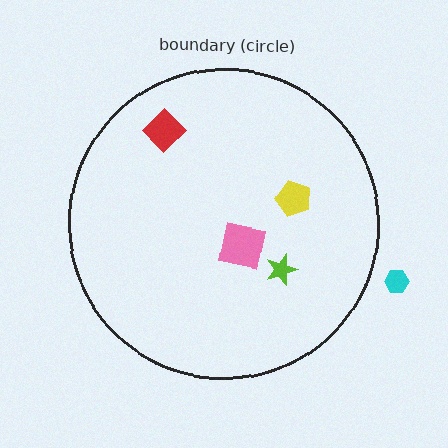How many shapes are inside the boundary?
4 inside, 1 outside.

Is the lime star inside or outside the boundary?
Inside.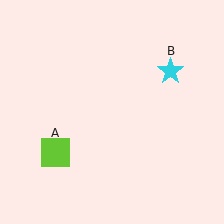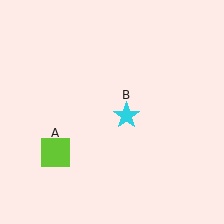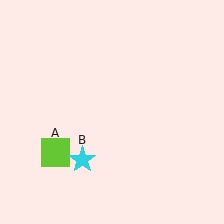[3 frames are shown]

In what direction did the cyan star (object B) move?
The cyan star (object B) moved down and to the left.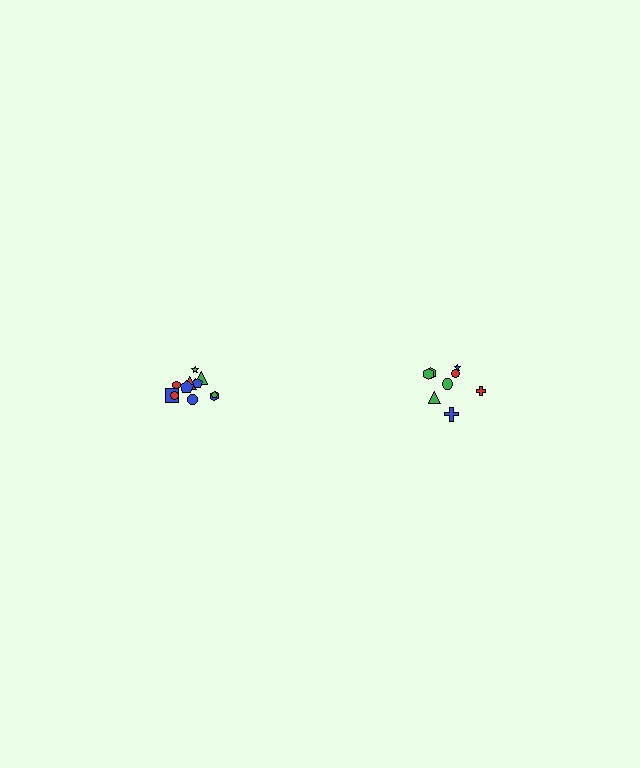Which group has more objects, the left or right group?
The left group.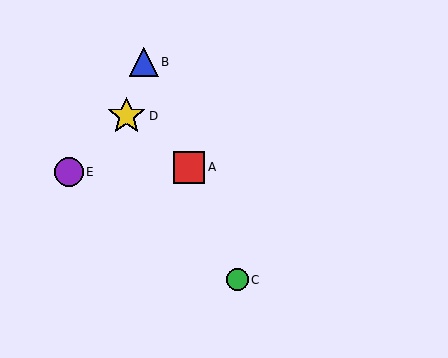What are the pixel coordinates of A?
Object A is at (189, 167).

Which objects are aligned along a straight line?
Objects A, B, C are aligned along a straight line.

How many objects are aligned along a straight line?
3 objects (A, B, C) are aligned along a straight line.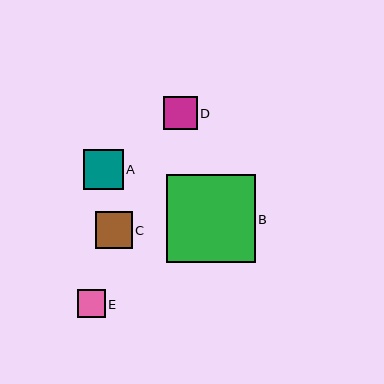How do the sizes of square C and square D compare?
Square C and square D are approximately the same size.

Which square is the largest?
Square B is the largest with a size of approximately 88 pixels.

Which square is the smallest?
Square E is the smallest with a size of approximately 28 pixels.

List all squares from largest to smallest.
From largest to smallest: B, A, C, D, E.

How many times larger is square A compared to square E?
Square A is approximately 1.4 times the size of square E.